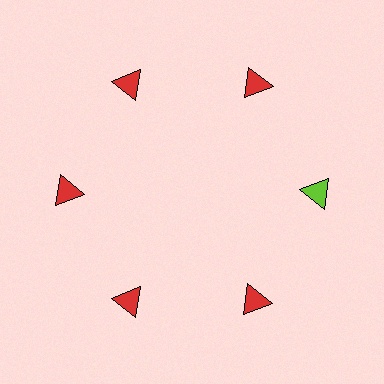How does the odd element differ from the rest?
It has a different color: lime instead of red.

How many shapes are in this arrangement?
There are 6 shapes arranged in a ring pattern.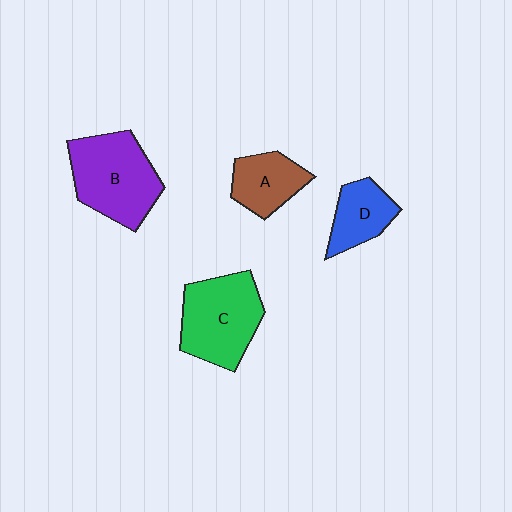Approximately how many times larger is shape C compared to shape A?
Approximately 1.7 times.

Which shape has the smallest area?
Shape D (blue).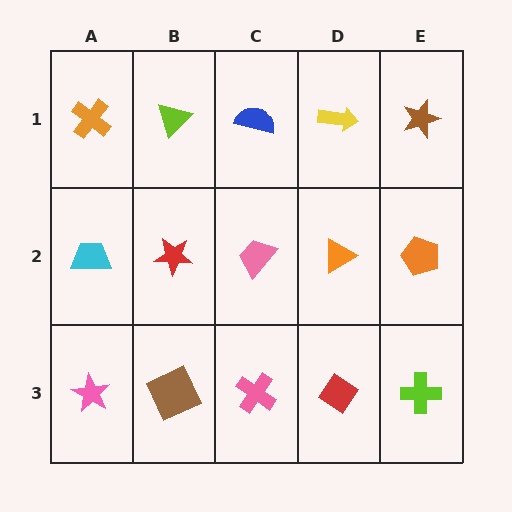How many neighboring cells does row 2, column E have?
3.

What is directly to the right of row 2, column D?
An orange pentagon.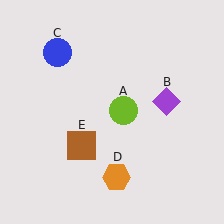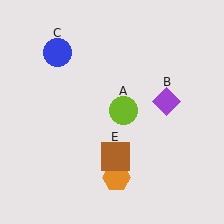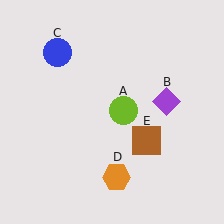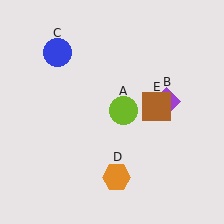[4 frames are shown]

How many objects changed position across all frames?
1 object changed position: brown square (object E).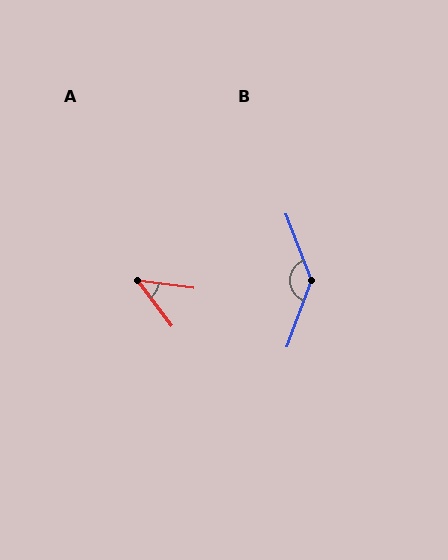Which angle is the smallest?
A, at approximately 46 degrees.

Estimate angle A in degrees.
Approximately 46 degrees.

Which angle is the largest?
B, at approximately 139 degrees.